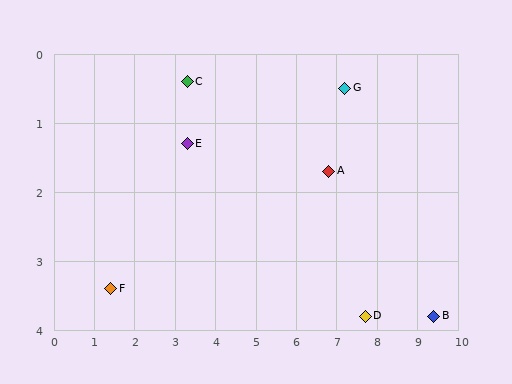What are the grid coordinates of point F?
Point F is at approximately (1.4, 3.4).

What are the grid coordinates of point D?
Point D is at approximately (7.7, 3.8).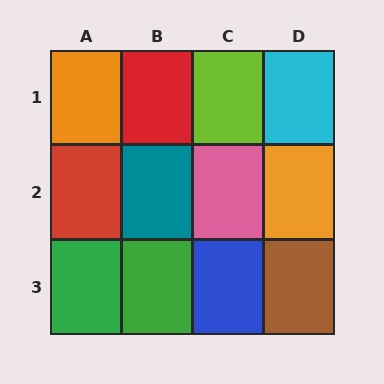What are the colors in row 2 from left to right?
Red, teal, pink, orange.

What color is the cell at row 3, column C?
Blue.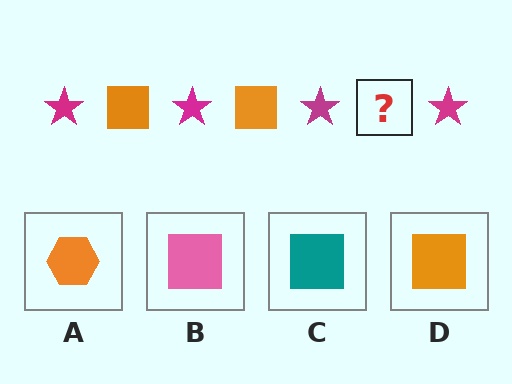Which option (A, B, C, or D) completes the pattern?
D.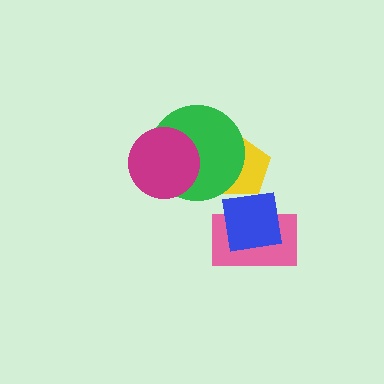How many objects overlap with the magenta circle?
1 object overlaps with the magenta circle.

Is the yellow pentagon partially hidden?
Yes, it is partially covered by another shape.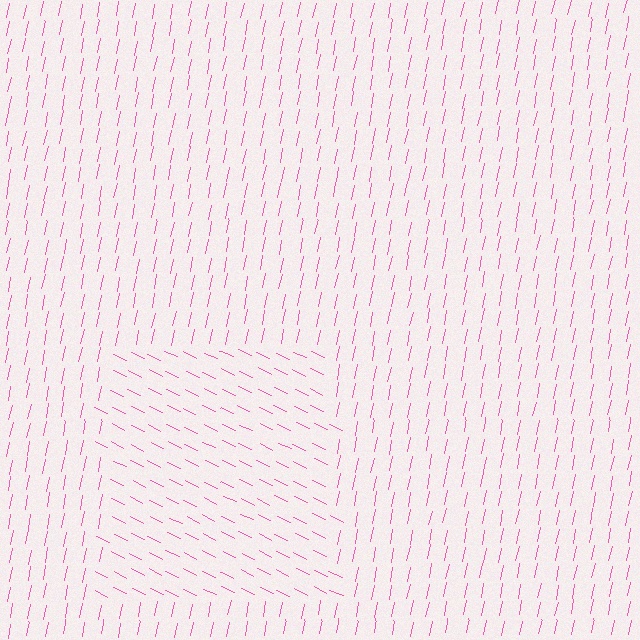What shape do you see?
I see a rectangle.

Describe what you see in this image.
The image is filled with small pink line segments. A rectangle region in the image has lines oriented differently from the surrounding lines, creating a visible texture boundary.